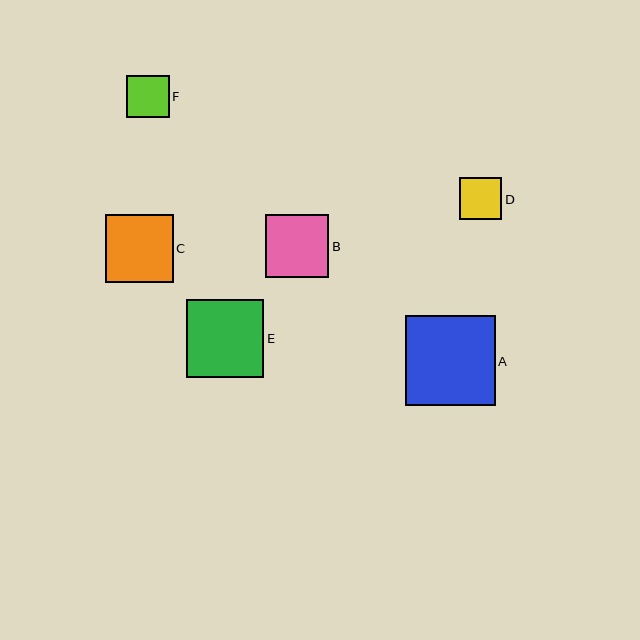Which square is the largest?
Square A is the largest with a size of approximately 90 pixels.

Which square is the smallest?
Square D is the smallest with a size of approximately 42 pixels.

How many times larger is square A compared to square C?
Square A is approximately 1.3 times the size of square C.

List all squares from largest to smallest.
From largest to smallest: A, E, C, B, F, D.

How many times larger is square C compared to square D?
Square C is approximately 1.6 times the size of square D.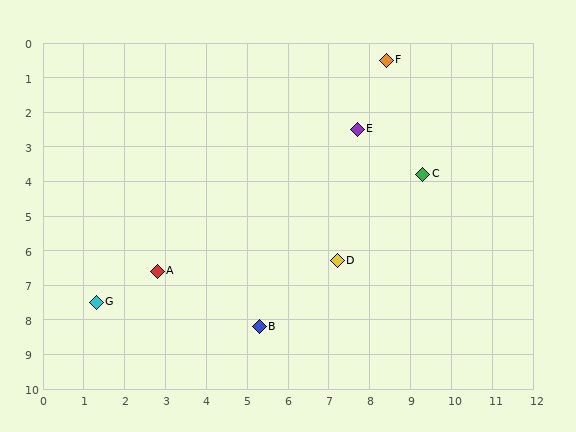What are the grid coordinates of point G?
Point G is at approximately (1.3, 7.5).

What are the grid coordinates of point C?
Point C is at approximately (9.3, 3.8).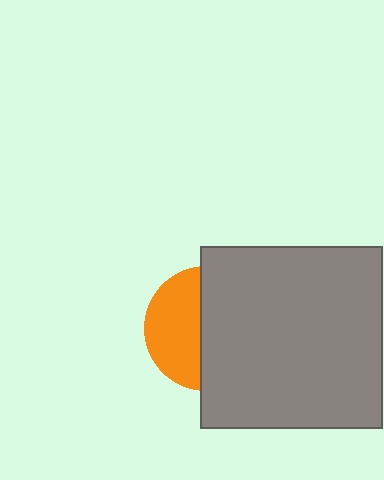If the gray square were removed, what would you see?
You would see the complete orange circle.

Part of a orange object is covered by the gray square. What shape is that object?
It is a circle.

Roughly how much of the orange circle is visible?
A small part of it is visible (roughly 43%).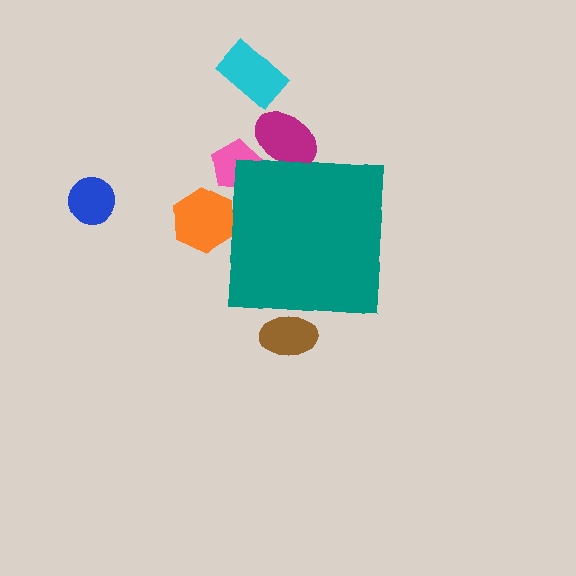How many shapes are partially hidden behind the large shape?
4 shapes are partially hidden.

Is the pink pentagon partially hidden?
Yes, the pink pentagon is partially hidden behind the teal square.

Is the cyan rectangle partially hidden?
No, the cyan rectangle is fully visible.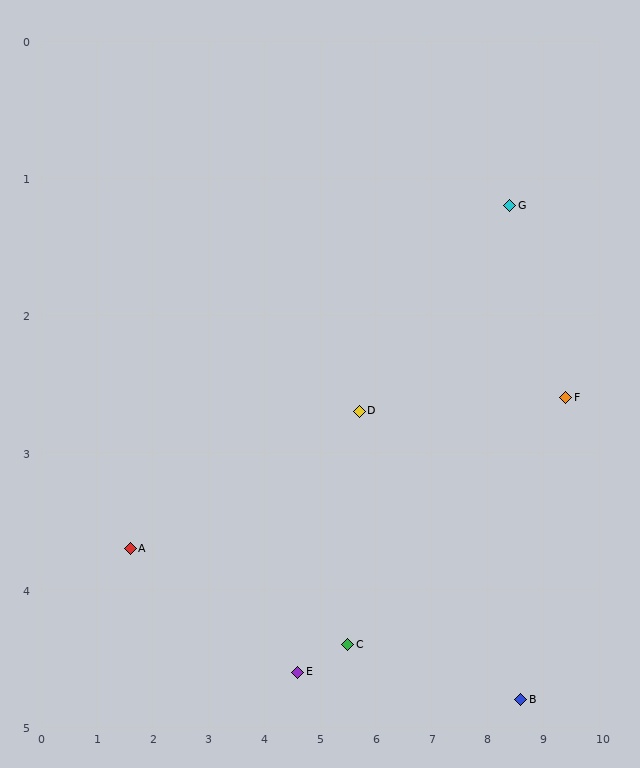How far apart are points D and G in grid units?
Points D and G are about 3.1 grid units apart.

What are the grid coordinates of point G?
Point G is at approximately (8.4, 1.2).